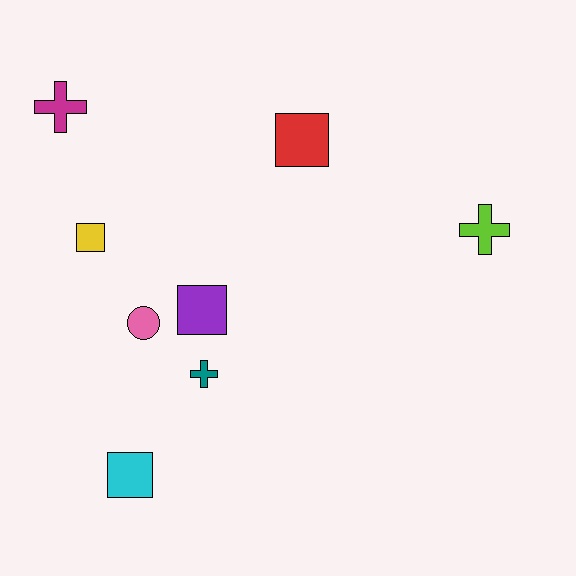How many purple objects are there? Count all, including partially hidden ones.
There is 1 purple object.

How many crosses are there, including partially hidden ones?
There are 3 crosses.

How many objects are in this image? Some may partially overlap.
There are 8 objects.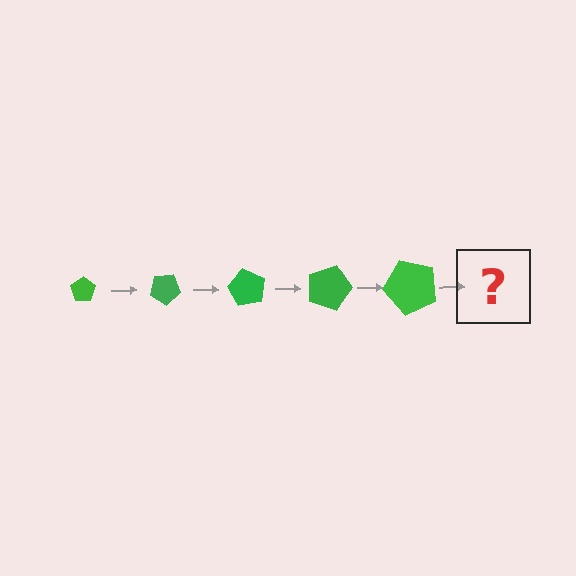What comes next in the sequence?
The next element should be a pentagon, larger than the previous one and rotated 150 degrees from the start.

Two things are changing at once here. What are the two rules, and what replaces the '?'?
The two rules are that the pentagon grows larger each step and it rotates 30 degrees each step. The '?' should be a pentagon, larger than the previous one and rotated 150 degrees from the start.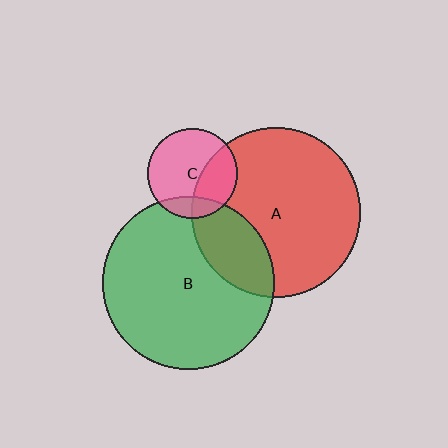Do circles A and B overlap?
Yes.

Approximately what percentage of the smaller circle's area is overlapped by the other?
Approximately 25%.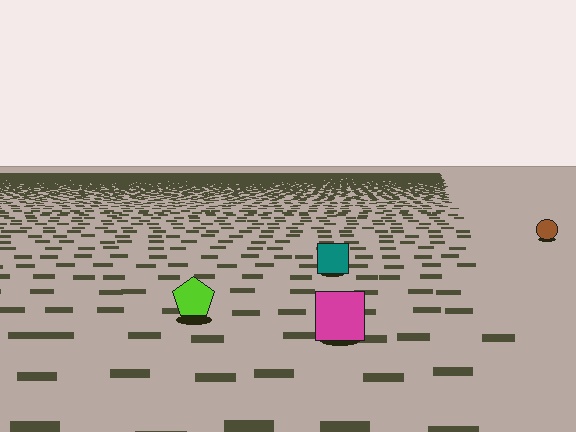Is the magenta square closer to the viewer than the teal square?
Yes. The magenta square is closer — you can tell from the texture gradient: the ground texture is coarser near it.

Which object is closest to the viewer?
The magenta square is closest. The texture marks near it are larger and more spread out.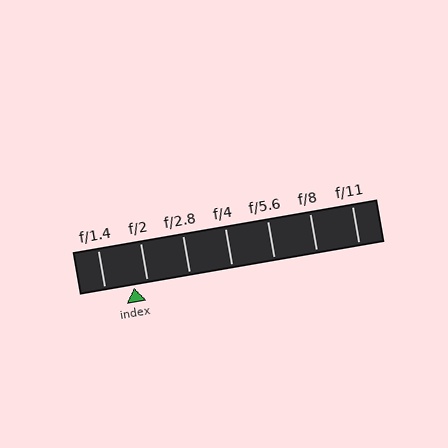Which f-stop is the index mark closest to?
The index mark is closest to f/2.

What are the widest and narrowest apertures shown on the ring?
The widest aperture shown is f/1.4 and the narrowest is f/11.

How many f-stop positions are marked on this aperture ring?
There are 7 f-stop positions marked.